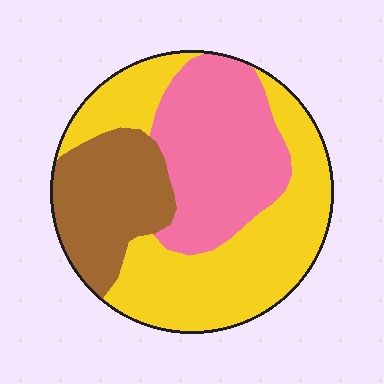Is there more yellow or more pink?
Yellow.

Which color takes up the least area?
Brown, at roughly 20%.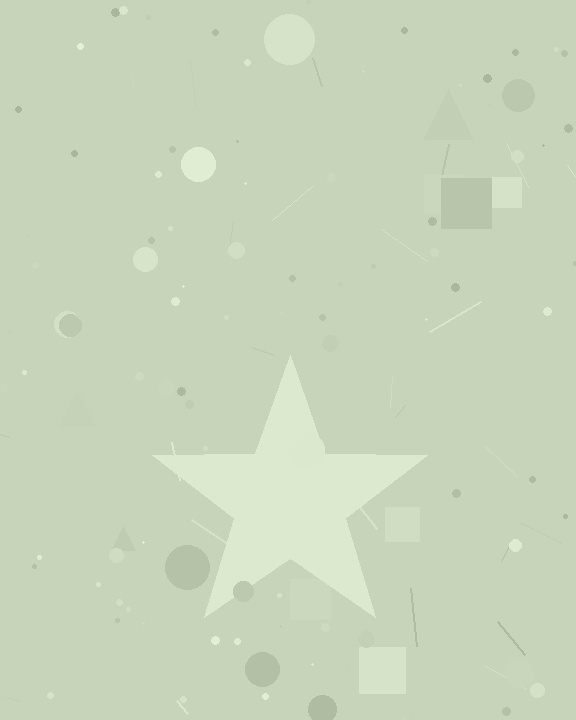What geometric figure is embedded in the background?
A star is embedded in the background.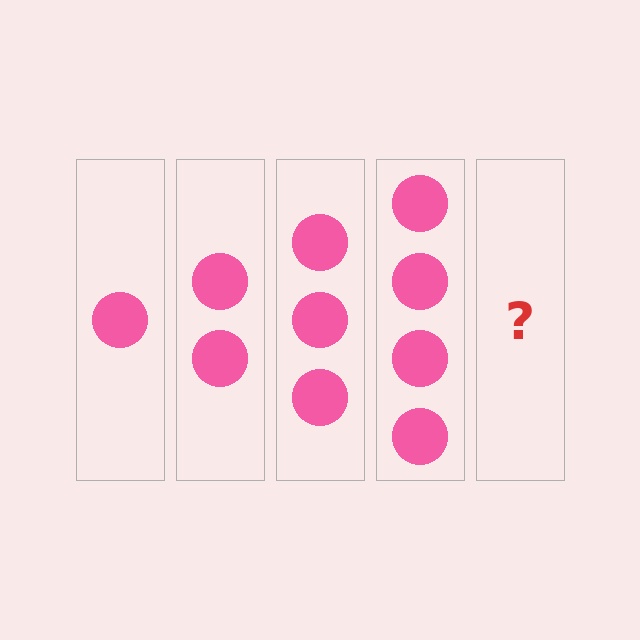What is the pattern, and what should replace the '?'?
The pattern is that each step adds one more circle. The '?' should be 5 circles.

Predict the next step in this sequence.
The next step is 5 circles.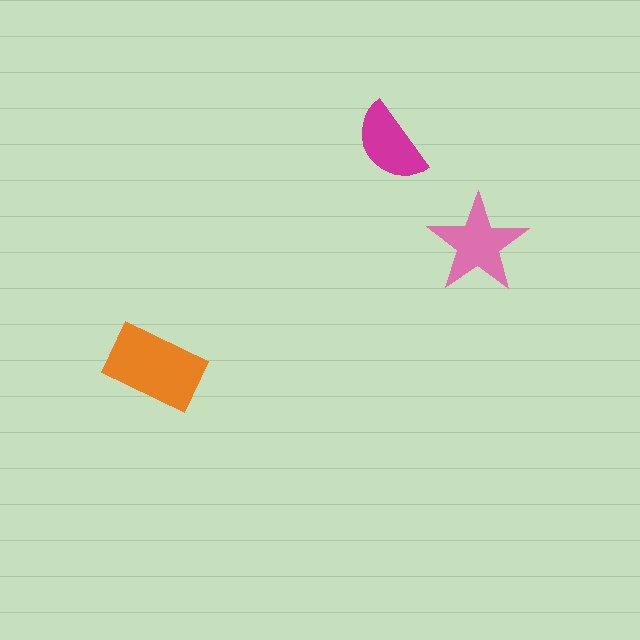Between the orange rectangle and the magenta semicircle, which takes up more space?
The orange rectangle.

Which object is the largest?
The orange rectangle.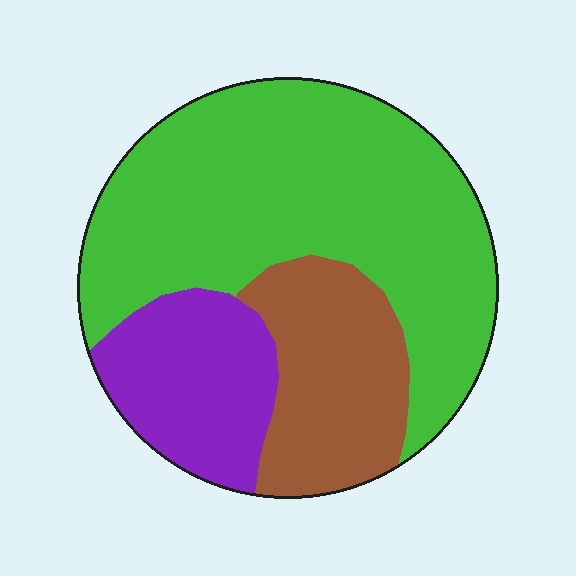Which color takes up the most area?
Green, at roughly 60%.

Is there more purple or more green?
Green.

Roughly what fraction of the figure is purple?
Purple covers around 20% of the figure.